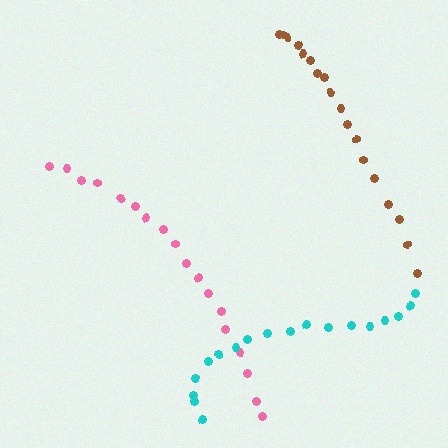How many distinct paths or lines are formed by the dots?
There are 3 distinct paths.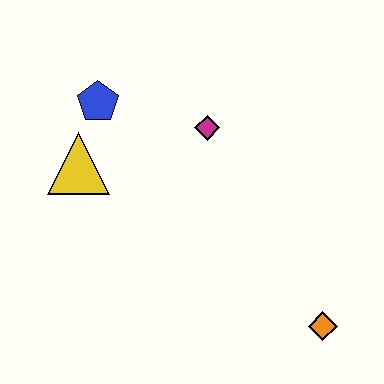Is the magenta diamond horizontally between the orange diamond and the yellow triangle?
Yes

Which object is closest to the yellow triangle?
The blue pentagon is closest to the yellow triangle.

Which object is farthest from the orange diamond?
The blue pentagon is farthest from the orange diamond.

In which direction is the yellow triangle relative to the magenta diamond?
The yellow triangle is to the left of the magenta diamond.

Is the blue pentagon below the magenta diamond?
No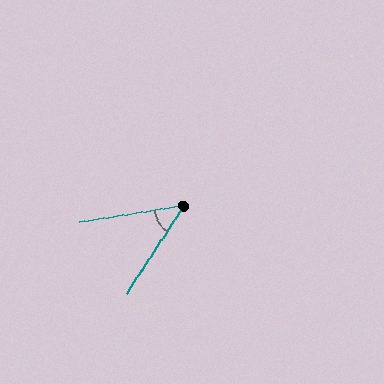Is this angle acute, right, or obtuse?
It is acute.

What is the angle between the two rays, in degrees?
Approximately 48 degrees.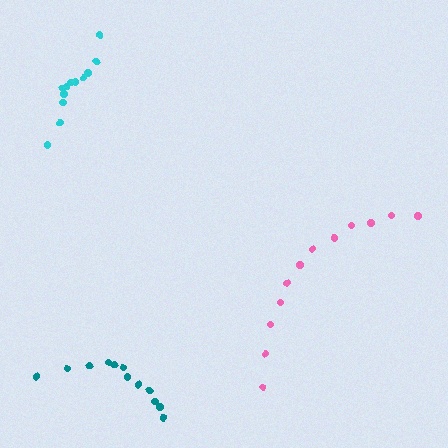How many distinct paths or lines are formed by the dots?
There are 3 distinct paths.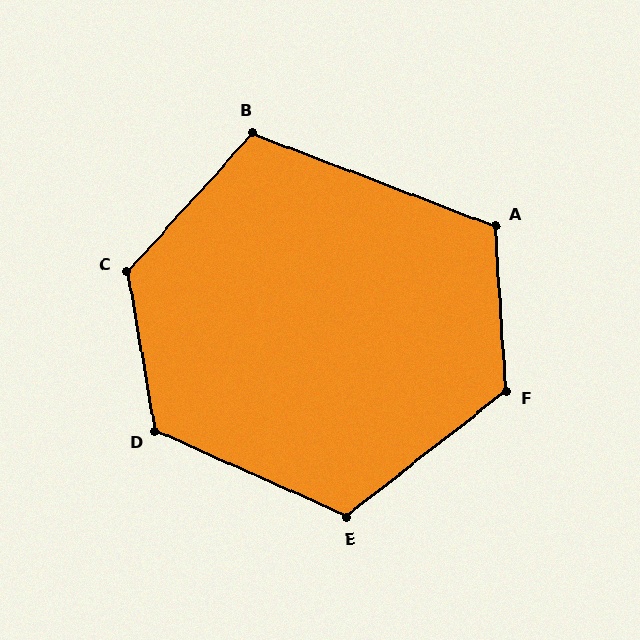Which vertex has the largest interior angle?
C, at approximately 128 degrees.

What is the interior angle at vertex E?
Approximately 117 degrees (obtuse).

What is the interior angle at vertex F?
Approximately 125 degrees (obtuse).